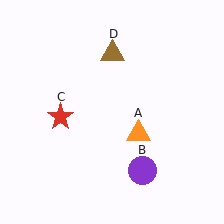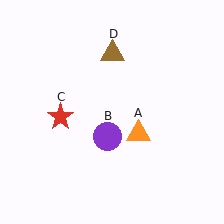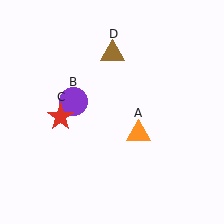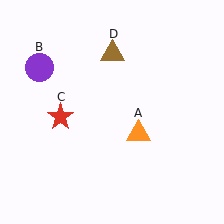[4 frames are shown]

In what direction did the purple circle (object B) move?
The purple circle (object B) moved up and to the left.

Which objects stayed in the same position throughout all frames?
Orange triangle (object A) and red star (object C) and brown triangle (object D) remained stationary.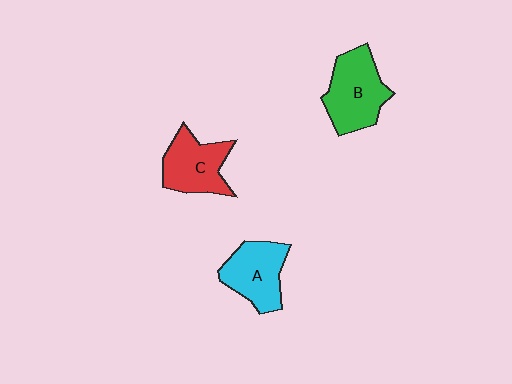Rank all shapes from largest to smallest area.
From largest to smallest: B (green), A (cyan), C (red).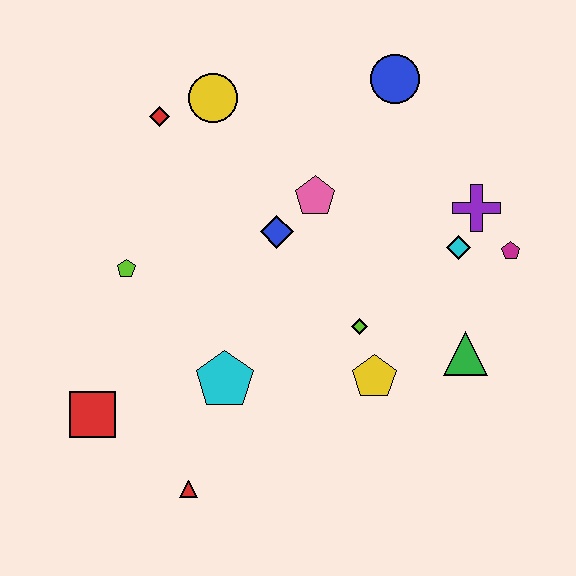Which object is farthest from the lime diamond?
The red diamond is farthest from the lime diamond.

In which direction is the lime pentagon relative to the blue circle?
The lime pentagon is to the left of the blue circle.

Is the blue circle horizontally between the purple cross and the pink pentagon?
Yes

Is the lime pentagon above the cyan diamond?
No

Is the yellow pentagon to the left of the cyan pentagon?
No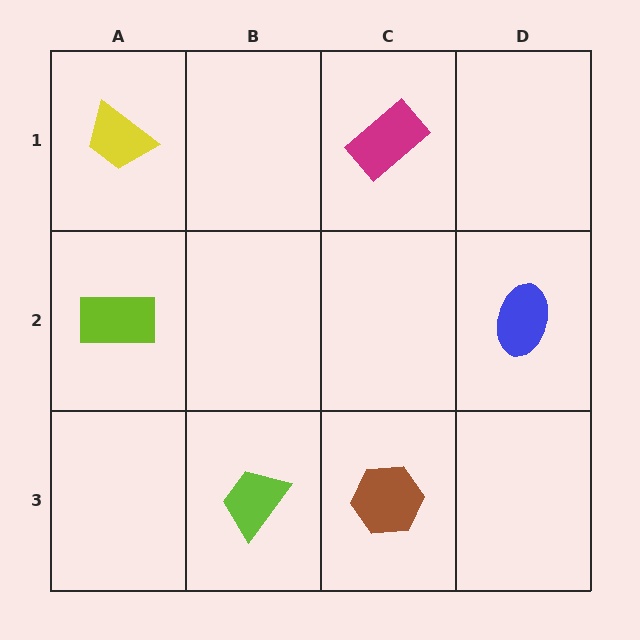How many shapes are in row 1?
2 shapes.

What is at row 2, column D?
A blue ellipse.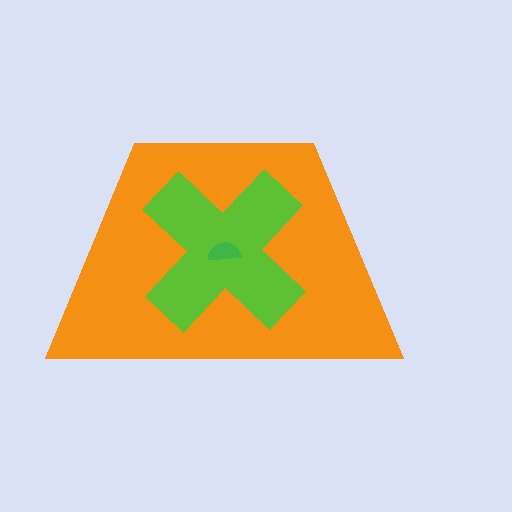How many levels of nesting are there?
3.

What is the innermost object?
The green semicircle.